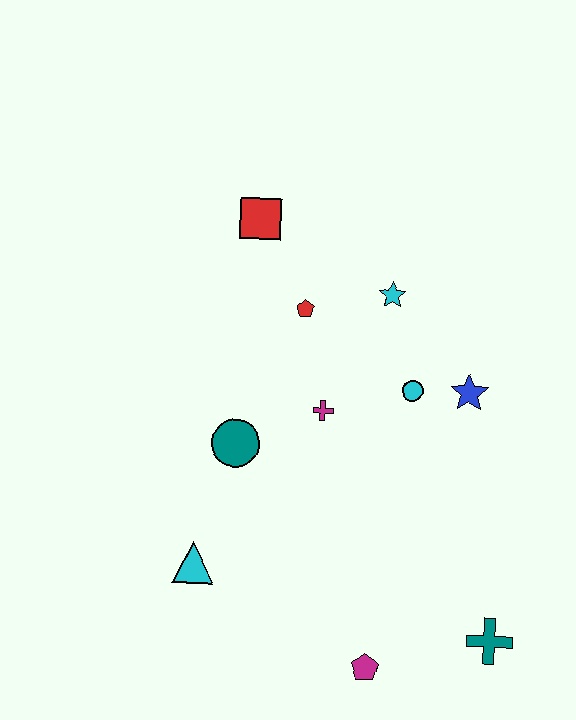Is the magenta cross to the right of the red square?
Yes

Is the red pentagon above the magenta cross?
Yes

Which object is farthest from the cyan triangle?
The red square is farthest from the cyan triangle.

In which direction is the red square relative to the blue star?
The red square is to the left of the blue star.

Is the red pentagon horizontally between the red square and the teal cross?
Yes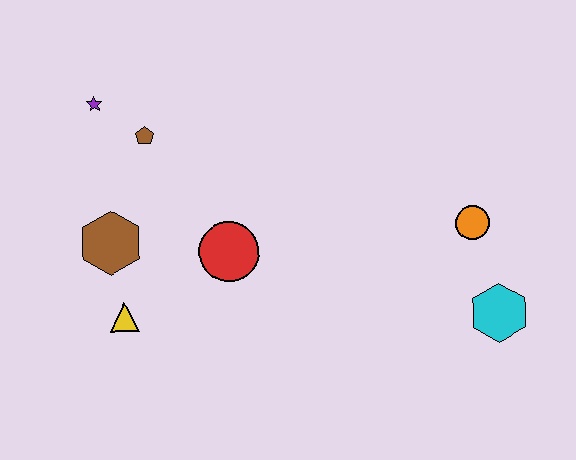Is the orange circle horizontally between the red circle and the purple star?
No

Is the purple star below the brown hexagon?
No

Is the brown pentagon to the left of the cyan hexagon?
Yes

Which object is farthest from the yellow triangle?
The cyan hexagon is farthest from the yellow triangle.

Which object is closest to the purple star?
The brown pentagon is closest to the purple star.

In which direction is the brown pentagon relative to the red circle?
The brown pentagon is above the red circle.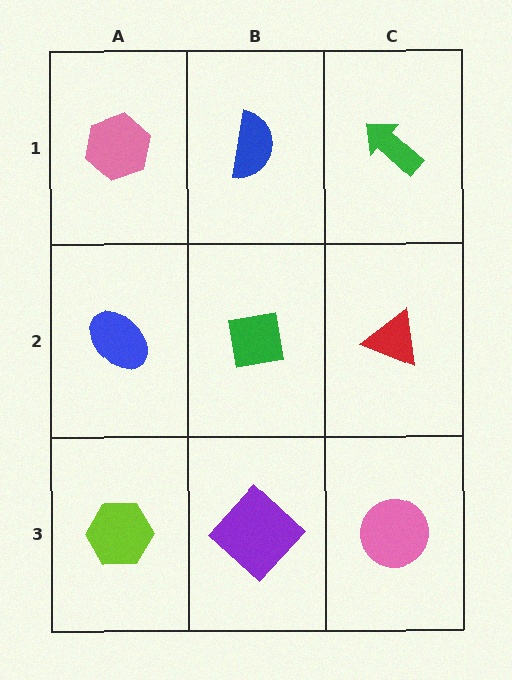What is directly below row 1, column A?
A blue ellipse.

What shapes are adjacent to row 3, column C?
A red triangle (row 2, column C), a purple diamond (row 3, column B).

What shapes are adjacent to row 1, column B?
A green square (row 2, column B), a pink hexagon (row 1, column A), a green arrow (row 1, column C).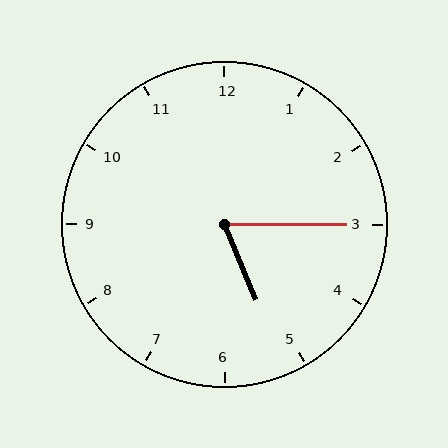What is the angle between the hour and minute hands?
Approximately 68 degrees.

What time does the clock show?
5:15.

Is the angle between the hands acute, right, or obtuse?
It is acute.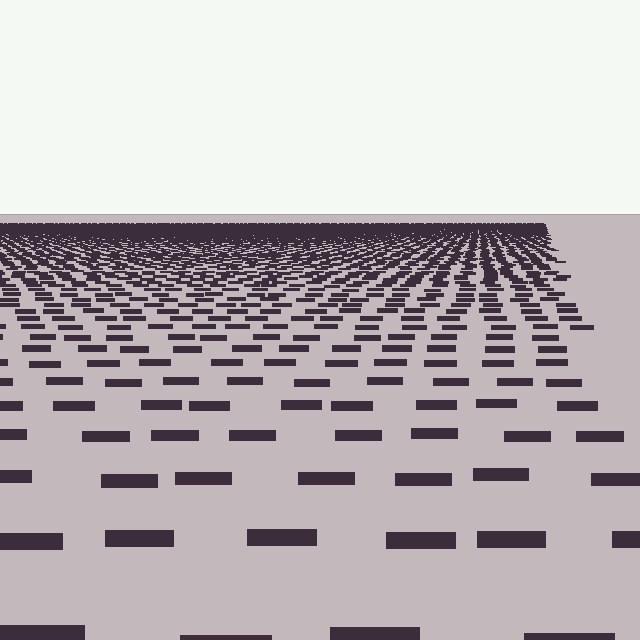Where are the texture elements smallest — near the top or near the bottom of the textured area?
Near the top.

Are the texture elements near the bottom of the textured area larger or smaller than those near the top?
Larger. Near the bottom, elements are closer to the viewer and appear at a bigger on-screen size.